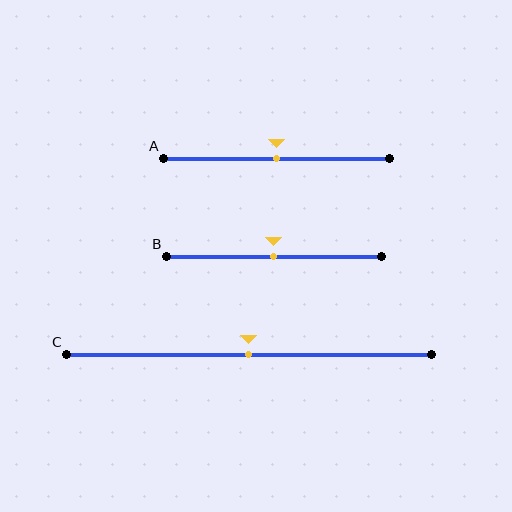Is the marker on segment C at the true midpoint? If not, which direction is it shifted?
Yes, the marker on segment C is at the true midpoint.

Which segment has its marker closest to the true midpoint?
Segment A has its marker closest to the true midpoint.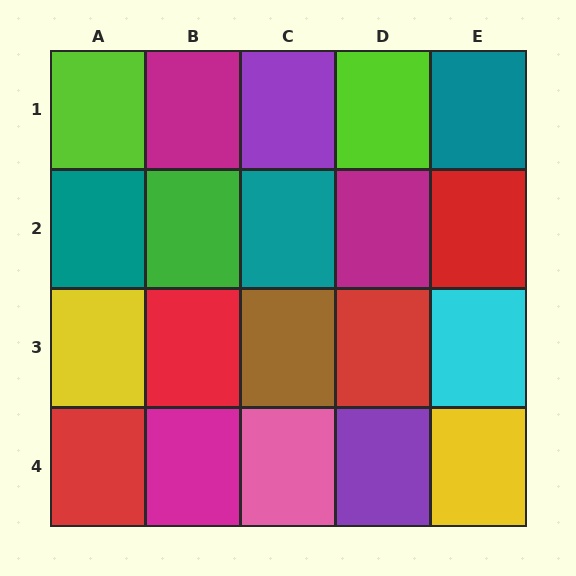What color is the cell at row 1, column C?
Purple.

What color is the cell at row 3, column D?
Red.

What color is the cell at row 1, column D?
Lime.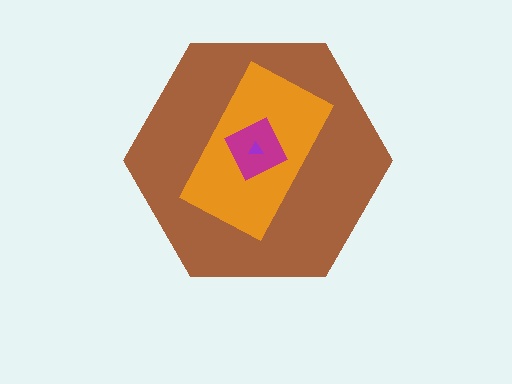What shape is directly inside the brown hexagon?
The orange rectangle.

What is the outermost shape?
The brown hexagon.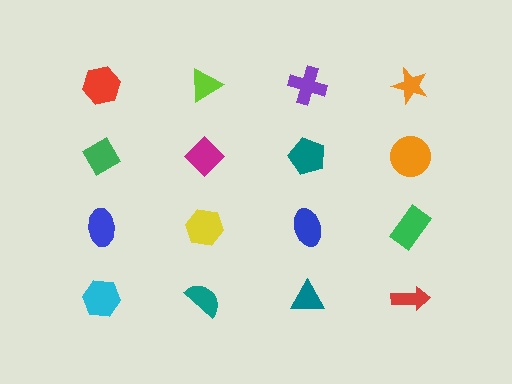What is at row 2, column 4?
An orange circle.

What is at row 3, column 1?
A blue ellipse.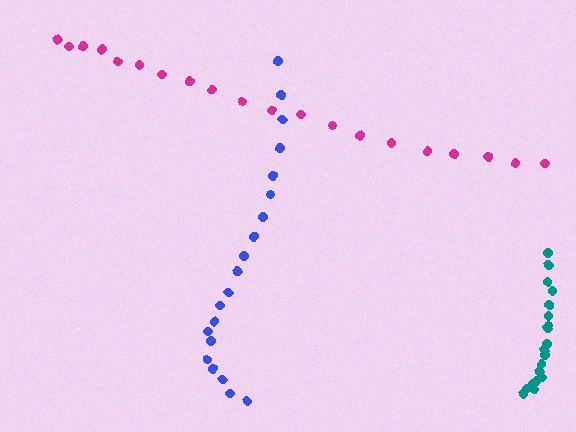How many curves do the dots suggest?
There are 3 distinct paths.